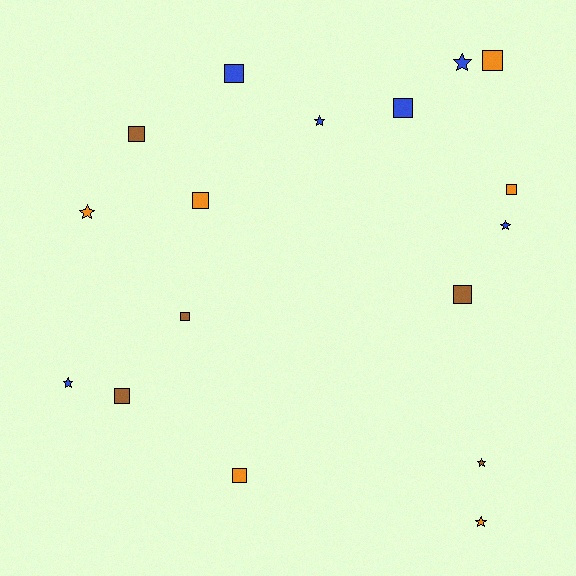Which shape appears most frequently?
Square, with 10 objects.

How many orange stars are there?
There are 2 orange stars.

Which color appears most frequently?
Blue, with 6 objects.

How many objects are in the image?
There are 17 objects.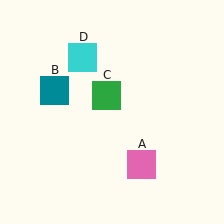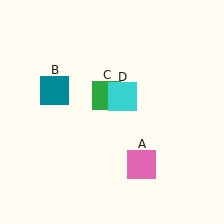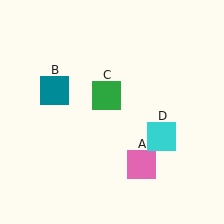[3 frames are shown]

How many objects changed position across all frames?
1 object changed position: cyan square (object D).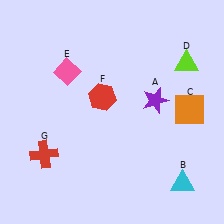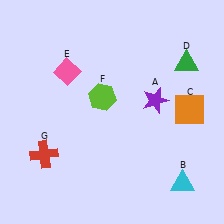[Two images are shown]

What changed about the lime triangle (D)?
In Image 1, D is lime. In Image 2, it changed to green.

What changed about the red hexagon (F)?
In Image 1, F is red. In Image 2, it changed to lime.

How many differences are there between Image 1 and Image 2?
There are 2 differences between the two images.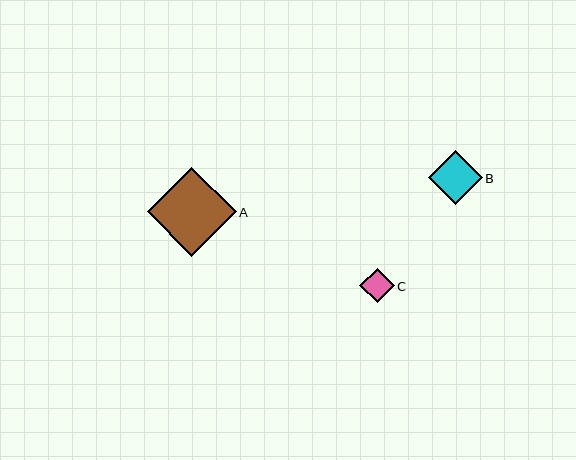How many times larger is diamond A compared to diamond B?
Diamond A is approximately 1.6 times the size of diamond B.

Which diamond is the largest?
Diamond A is the largest with a size of approximately 89 pixels.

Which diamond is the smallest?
Diamond C is the smallest with a size of approximately 34 pixels.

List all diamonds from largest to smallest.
From largest to smallest: A, B, C.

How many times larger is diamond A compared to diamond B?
Diamond A is approximately 1.6 times the size of diamond B.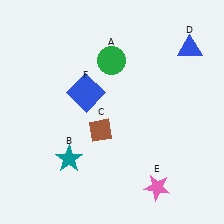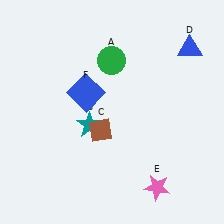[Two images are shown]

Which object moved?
The teal star (B) moved up.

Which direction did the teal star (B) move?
The teal star (B) moved up.